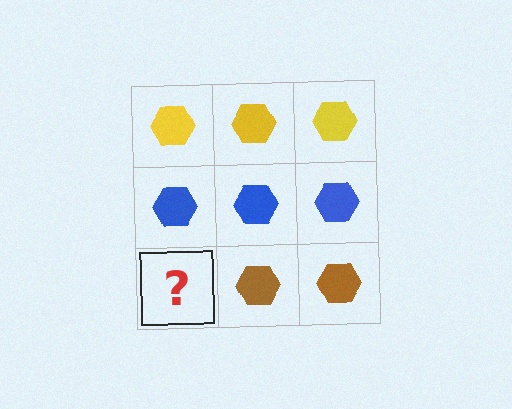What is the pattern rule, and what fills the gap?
The rule is that each row has a consistent color. The gap should be filled with a brown hexagon.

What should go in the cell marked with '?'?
The missing cell should contain a brown hexagon.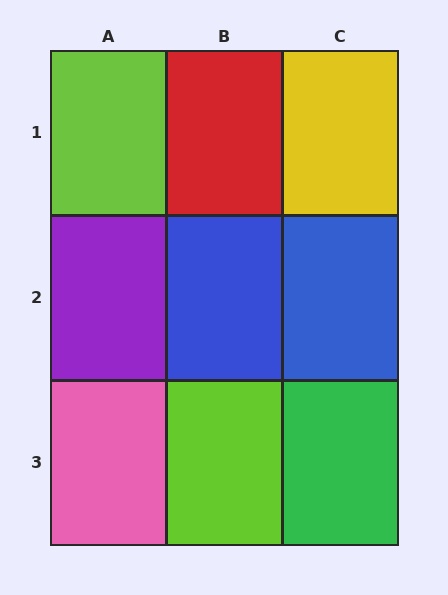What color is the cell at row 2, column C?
Blue.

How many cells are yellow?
1 cell is yellow.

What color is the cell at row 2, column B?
Blue.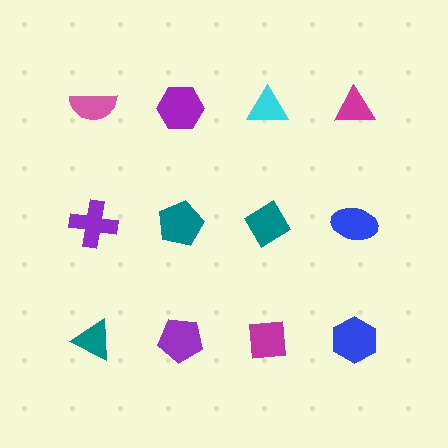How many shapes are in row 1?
4 shapes.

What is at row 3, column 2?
A purple pentagon.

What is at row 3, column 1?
A teal triangle.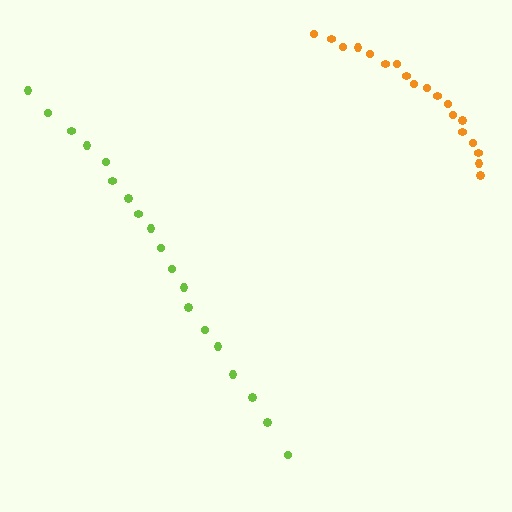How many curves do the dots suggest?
There are 2 distinct paths.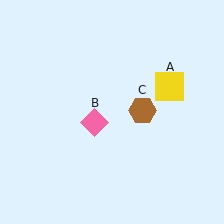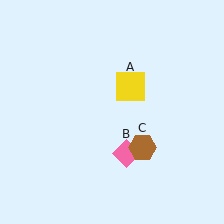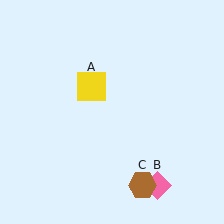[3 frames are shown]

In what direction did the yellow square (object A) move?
The yellow square (object A) moved left.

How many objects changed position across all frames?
3 objects changed position: yellow square (object A), pink diamond (object B), brown hexagon (object C).